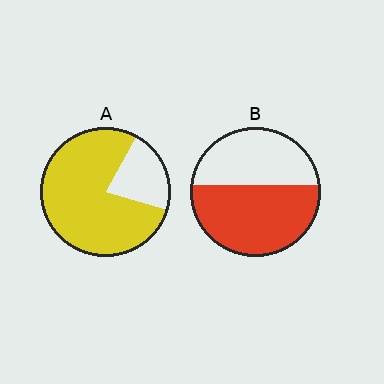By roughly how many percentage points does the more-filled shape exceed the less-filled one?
By roughly 20 percentage points (A over B).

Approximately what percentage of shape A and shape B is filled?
A is approximately 80% and B is approximately 55%.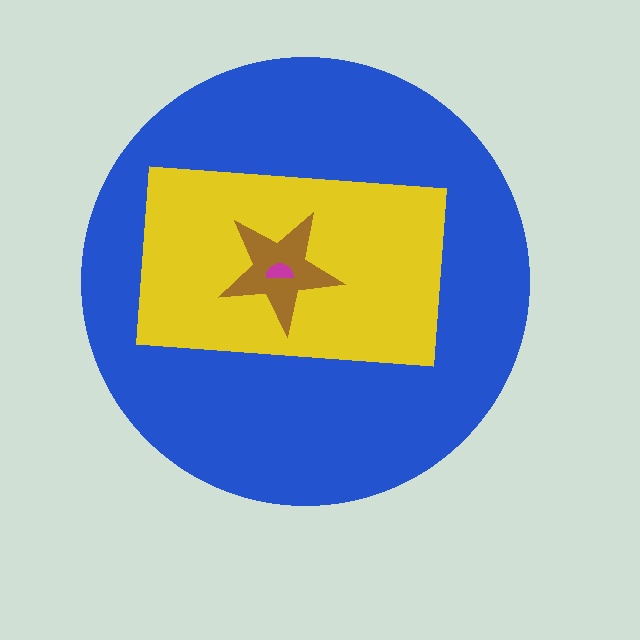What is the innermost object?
The magenta semicircle.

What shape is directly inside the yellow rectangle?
The brown star.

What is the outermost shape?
The blue circle.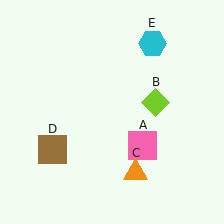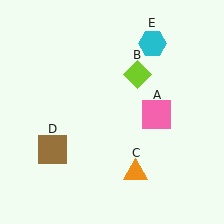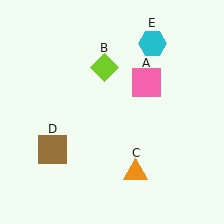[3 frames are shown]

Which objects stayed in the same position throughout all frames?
Orange triangle (object C) and brown square (object D) and cyan hexagon (object E) remained stationary.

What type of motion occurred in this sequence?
The pink square (object A), lime diamond (object B) rotated counterclockwise around the center of the scene.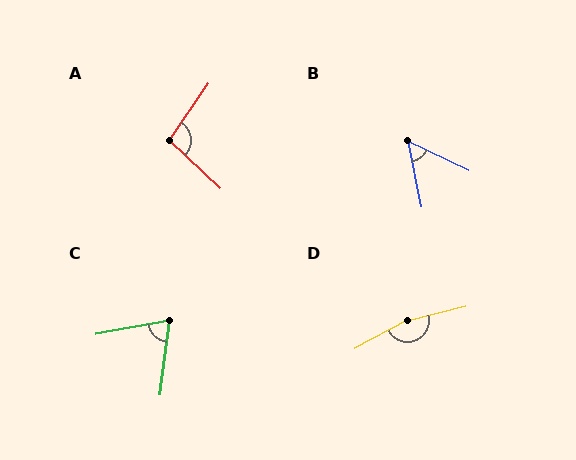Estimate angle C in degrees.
Approximately 72 degrees.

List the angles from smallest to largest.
B (53°), C (72°), A (99°), D (165°).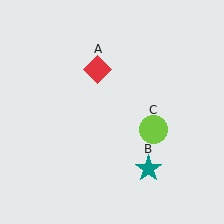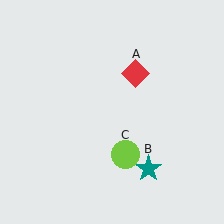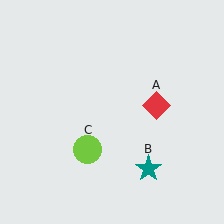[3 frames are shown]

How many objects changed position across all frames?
2 objects changed position: red diamond (object A), lime circle (object C).